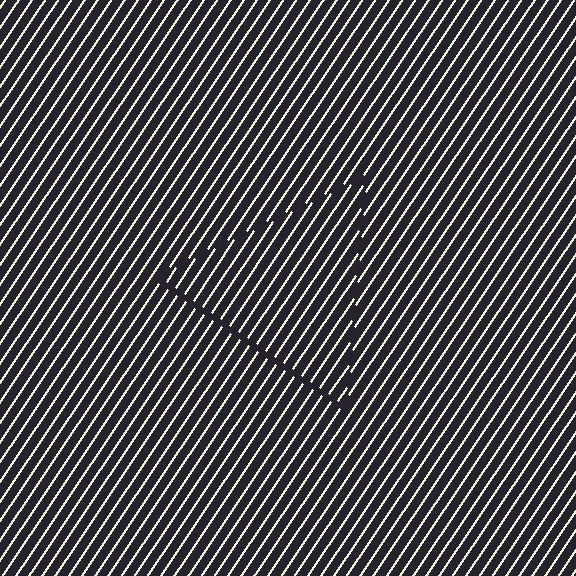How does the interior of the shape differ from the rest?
The interior of the shape contains the same grating, shifted by half a period — the contour is defined by the phase discontinuity where line-ends from the inner and outer gratings abut.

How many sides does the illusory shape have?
3 sides — the line-ends trace a triangle.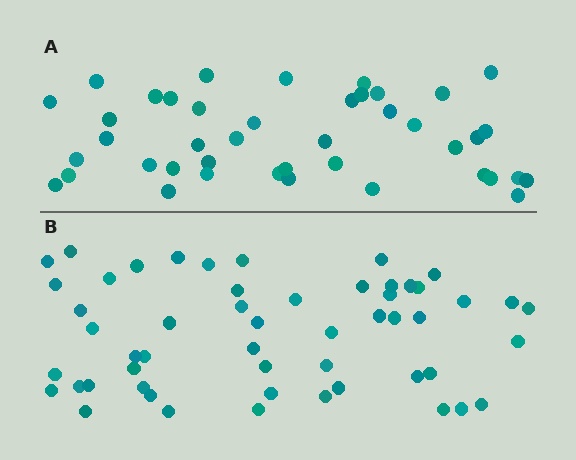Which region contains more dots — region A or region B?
Region B (the bottom region) has more dots.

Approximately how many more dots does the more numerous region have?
Region B has roughly 12 or so more dots than region A.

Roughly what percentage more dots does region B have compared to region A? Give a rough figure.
About 25% more.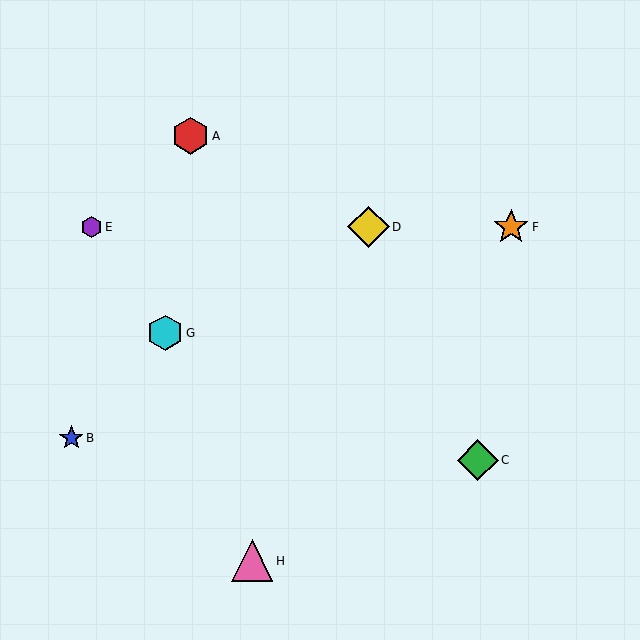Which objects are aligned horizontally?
Objects D, E, F are aligned horizontally.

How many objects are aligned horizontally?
3 objects (D, E, F) are aligned horizontally.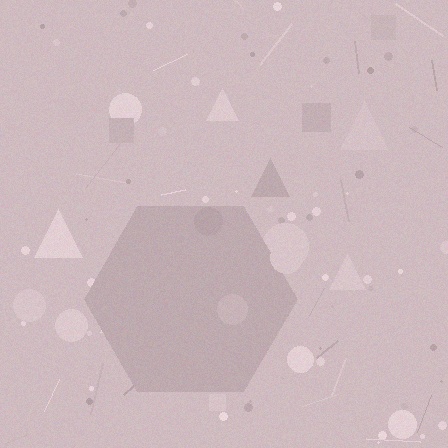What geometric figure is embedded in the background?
A hexagon is embedded in the background.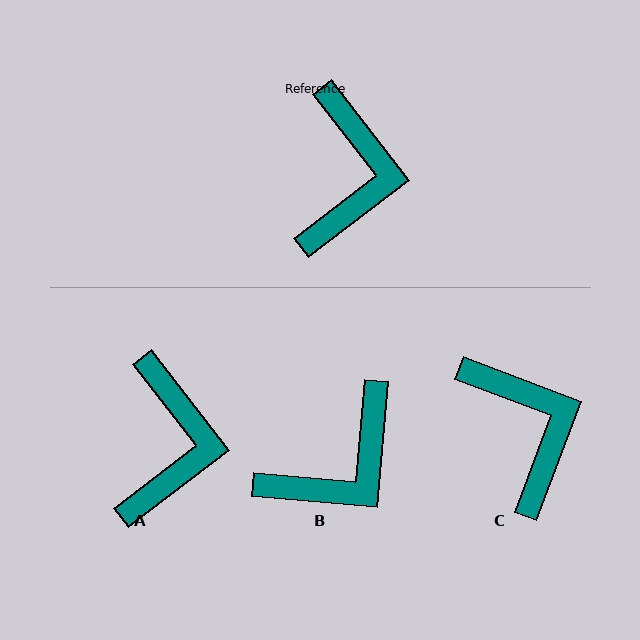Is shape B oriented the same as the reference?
No, it is off by about 43 degrees.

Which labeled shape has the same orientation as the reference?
A.